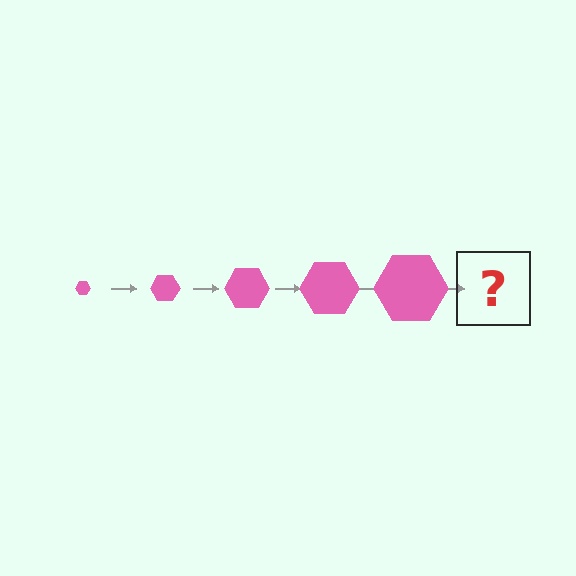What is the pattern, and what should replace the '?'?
The pattern is that the hexagon gets progressively larger each step. The '?' should be a pink hexagon, larger than the previous one.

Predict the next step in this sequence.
The next step is a pink hexagon, larger than the previous one.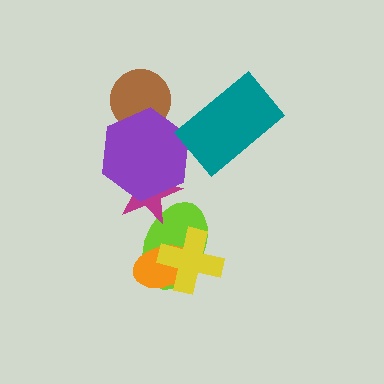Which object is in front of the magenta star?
The purple hexagon is in front of the magenta star.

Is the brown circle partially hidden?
Yes, it is partially covered by another shape.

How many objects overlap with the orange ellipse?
2 objects overlap with the orange ellipse.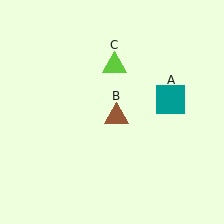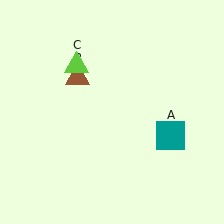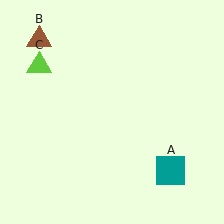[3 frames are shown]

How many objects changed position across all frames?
3 objects changed position: teal square (object A), brown triangle (object B), lime triangle (object C).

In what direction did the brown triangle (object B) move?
The brown triangle (object B) moved up and to the left.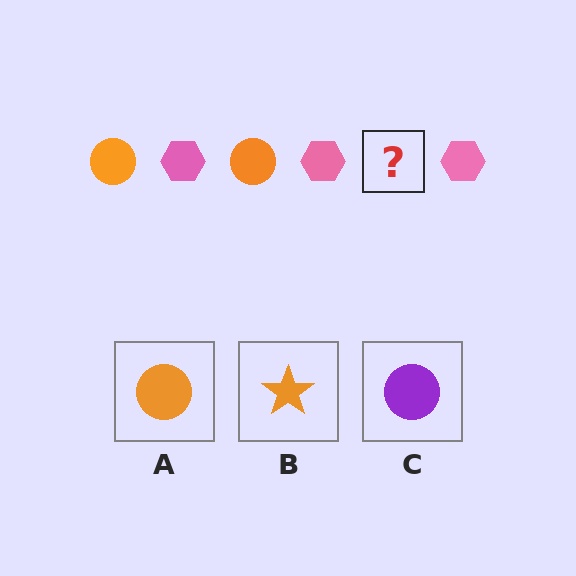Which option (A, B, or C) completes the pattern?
A.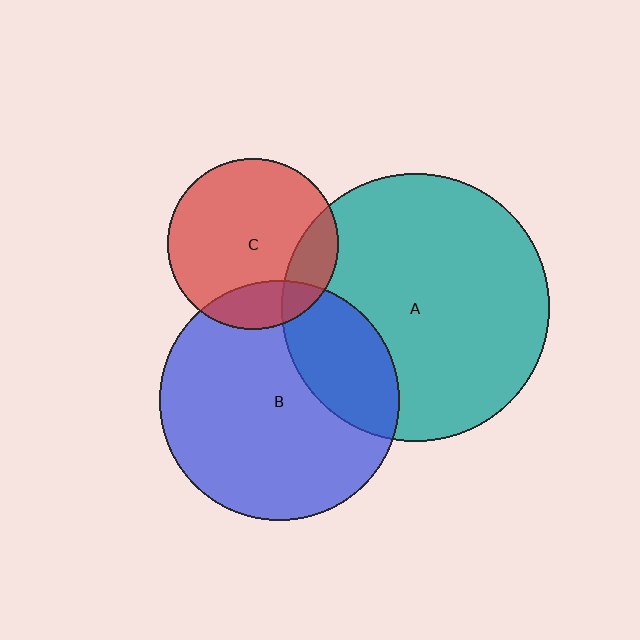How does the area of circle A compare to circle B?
Approximately 1.2 times.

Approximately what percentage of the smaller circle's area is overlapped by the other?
Approximately 20%.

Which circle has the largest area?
Circle A (teal).